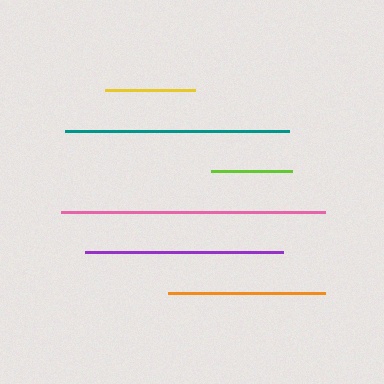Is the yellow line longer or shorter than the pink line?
The pink line is longer than the yellow line.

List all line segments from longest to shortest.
From longest to shortest: pink, teal, purple, orange, yellow, lime.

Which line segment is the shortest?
The lime line is the shortest at approximately 81 pixels.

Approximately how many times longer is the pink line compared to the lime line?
The pink line is approximately 3.2 times the length of the lime line.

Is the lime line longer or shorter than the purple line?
The purple line is longer than the lime line.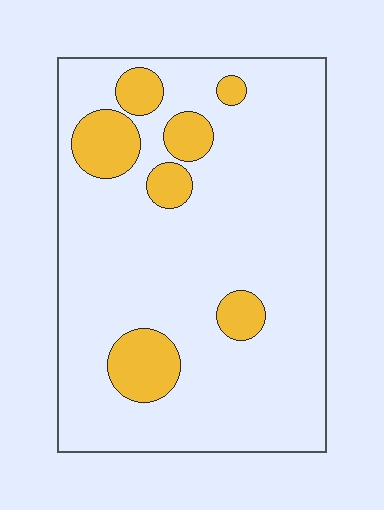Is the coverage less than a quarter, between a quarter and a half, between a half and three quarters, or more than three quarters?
Less than a quarter.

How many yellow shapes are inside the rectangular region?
7.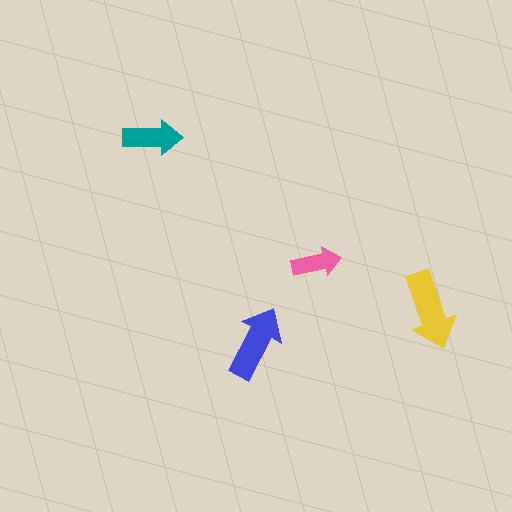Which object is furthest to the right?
The yellow arrow is rightmost.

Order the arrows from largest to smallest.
the yellow one, the blue one, the teal one, the pink one.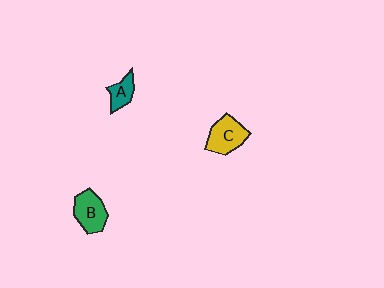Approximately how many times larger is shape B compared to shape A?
Approximately 1.7 times.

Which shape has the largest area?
Shape C (yellow).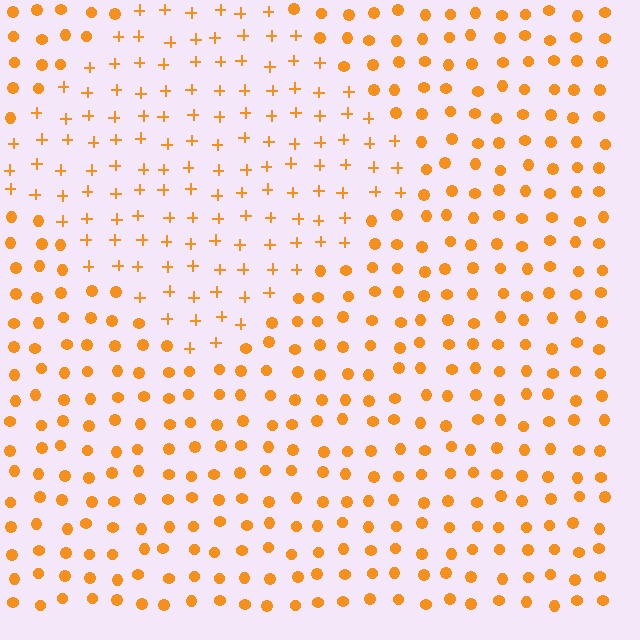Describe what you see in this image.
The image is filled with small orange elements arranged in a uniform grid. A diamond-shaped region contains plus signs, while the surrounding area contains circles. The boundary is defined purely by the change in element shape.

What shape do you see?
I see a diamond.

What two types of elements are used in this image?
The image uses plus signs inside the diamond region and circles outside it.